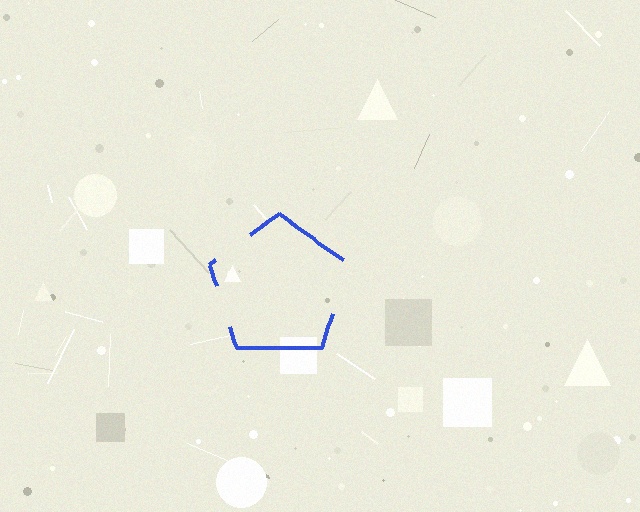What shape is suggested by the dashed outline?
The dashed outline suggests a pentagon.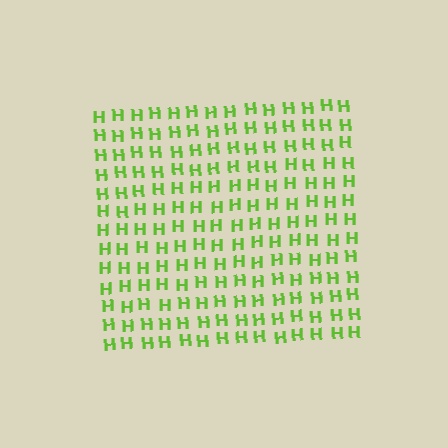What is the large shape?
The large shape is a square.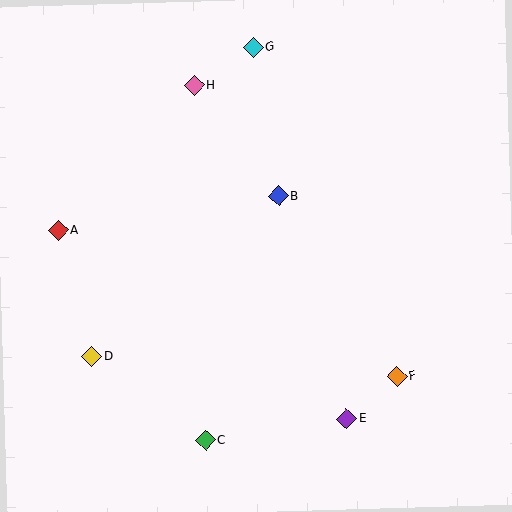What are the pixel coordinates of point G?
Point G is at (253, 47).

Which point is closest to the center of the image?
Point B at (279, 196) is closest to the center.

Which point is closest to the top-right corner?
Point G is closest to the top-right corner.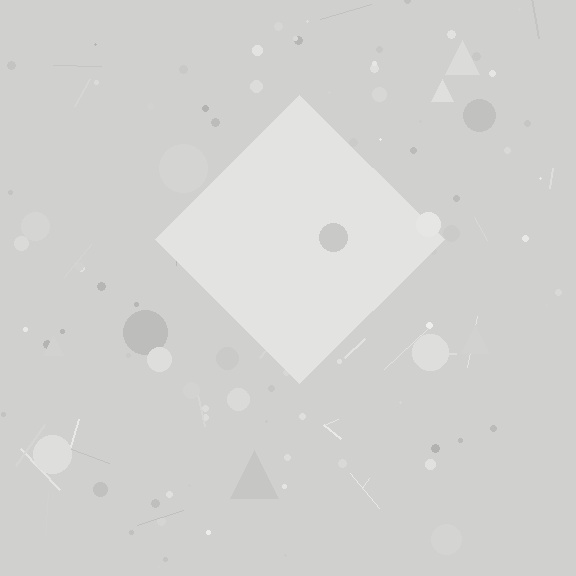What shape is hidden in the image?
A diamond is hidden in the image.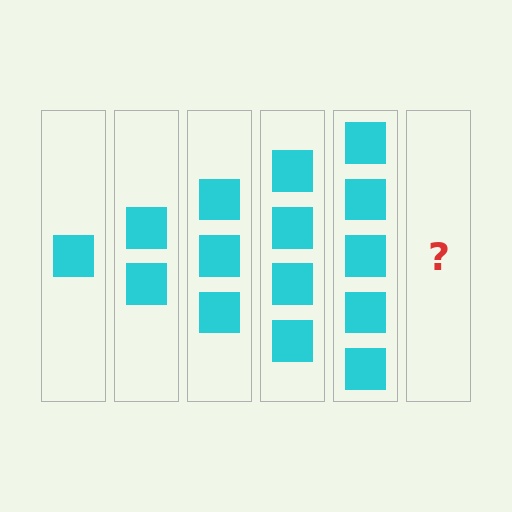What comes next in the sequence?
The next element should be 6 squares.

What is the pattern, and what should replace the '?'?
The pattern is that each step adds one more square. The '?' should be 6 squares.